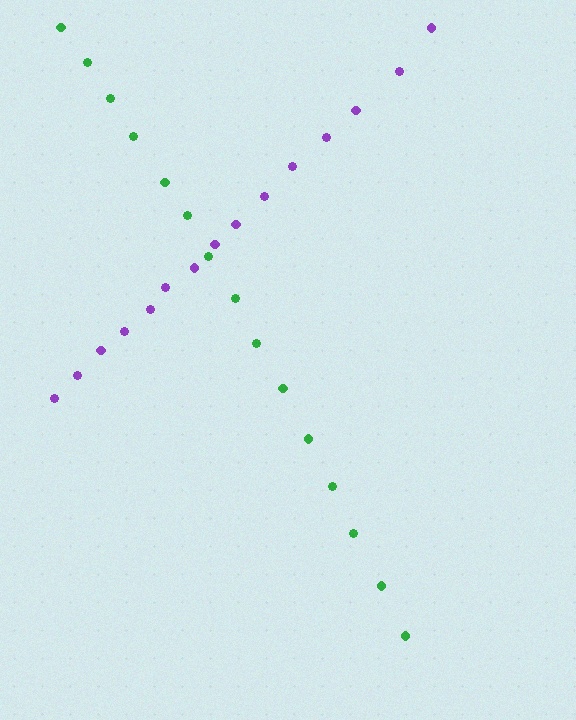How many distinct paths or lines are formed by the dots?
There are 2 distinct paths.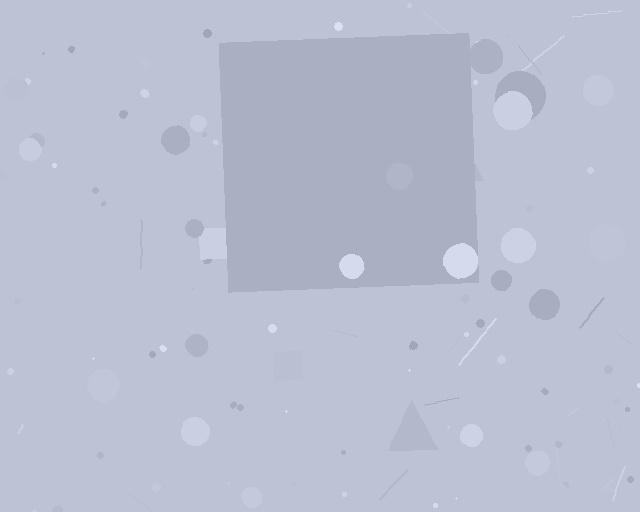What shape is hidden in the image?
A square is hidden in the image.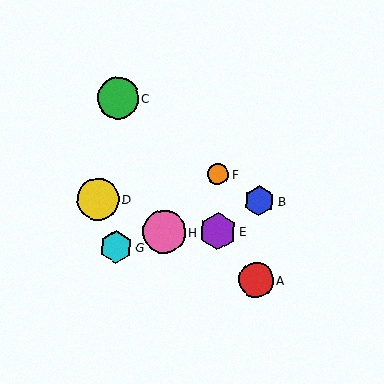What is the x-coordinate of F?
Object F is at x≈218.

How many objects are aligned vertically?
2 objects (A, B) are aligned vertically.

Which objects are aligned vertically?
Objects A, B are aligned vertically.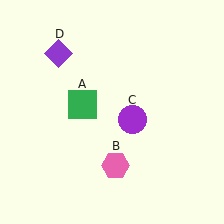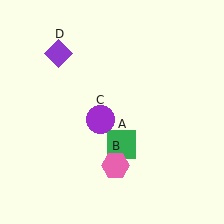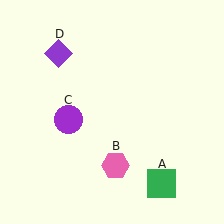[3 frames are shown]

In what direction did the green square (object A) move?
The green square (object A) moved down and to the right.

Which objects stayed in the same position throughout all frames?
Pink hexagon (object B) and purple diamond (object D) remained stationary.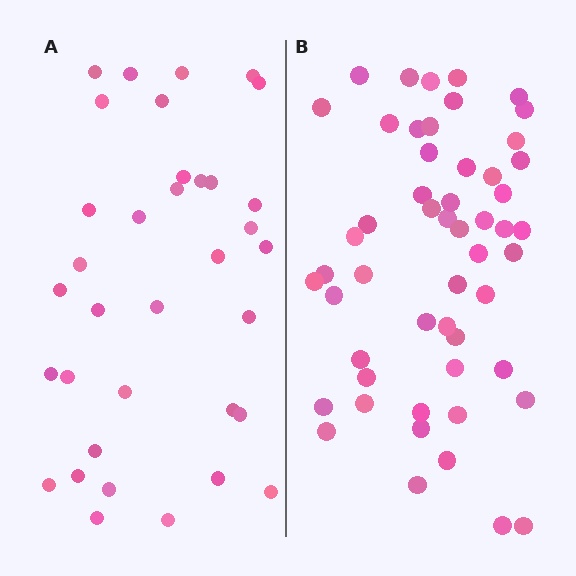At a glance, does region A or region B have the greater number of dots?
Region B (the right region) has more dots.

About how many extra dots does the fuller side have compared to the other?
Region B has approximately 20 more dots than region A.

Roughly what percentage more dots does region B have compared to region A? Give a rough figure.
About 50% more.